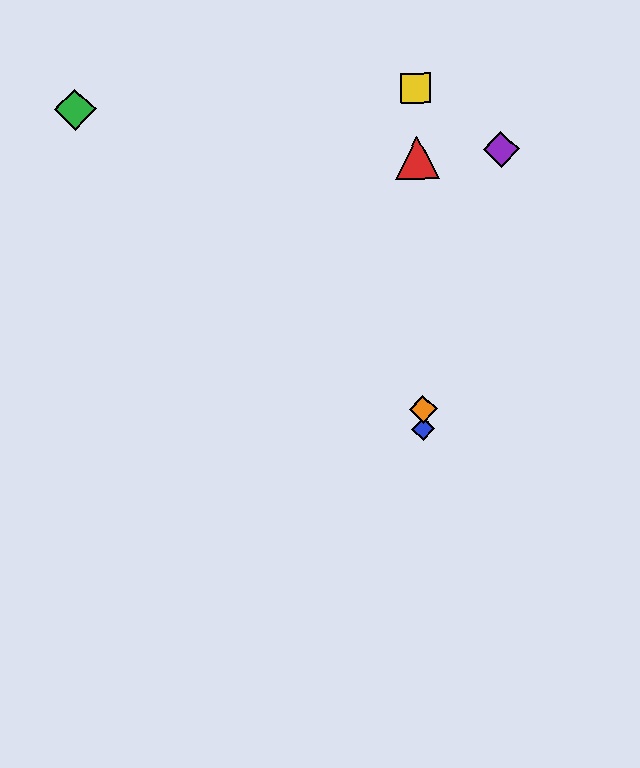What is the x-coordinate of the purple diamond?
The purple diamond is at x≈501.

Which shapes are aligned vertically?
The red triangle, the blue diamond, the yellow square, the orange diamond are aligned vertically.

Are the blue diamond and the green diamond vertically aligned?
No, the blue diamond is at x≈423 and the green diamond is at x≈75.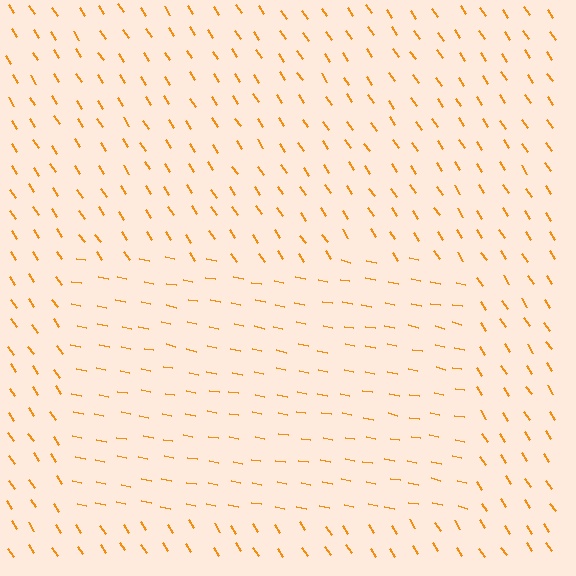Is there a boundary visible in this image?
Yes, there is a texture boundary formed by a change in line orientation.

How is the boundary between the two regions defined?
The boundary is defined purely by a change in line orientation (approximately 45 degrees difference). All lines are the same color and thickness.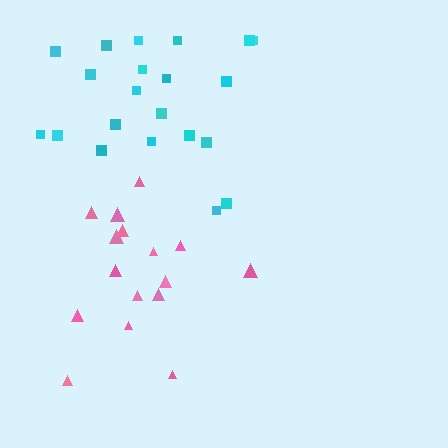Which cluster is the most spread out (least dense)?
Cyan.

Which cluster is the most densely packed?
Pink.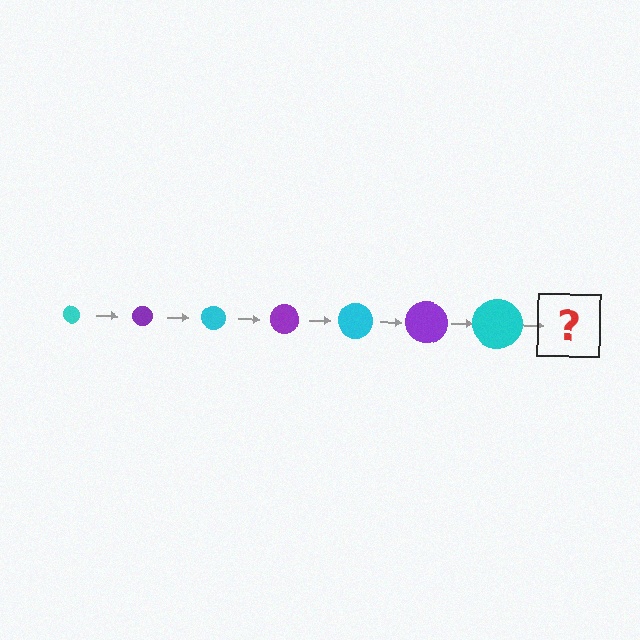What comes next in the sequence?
The next element should be a purple circle, larger than the previous one.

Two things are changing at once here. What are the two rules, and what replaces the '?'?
The two rules are that the circle grows larger each step and the color cycles through cyan and purple. The '?' should be a purple circle, larger than the previous one.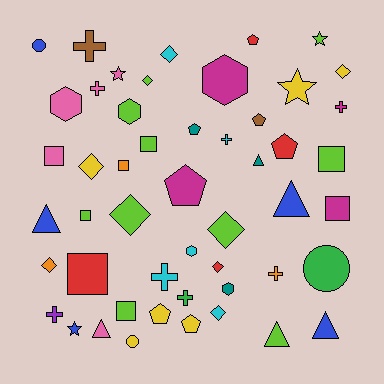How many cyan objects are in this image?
There are 5 cyan objects.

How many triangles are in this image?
There are 6 triangles.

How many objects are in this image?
There are 50 objects.